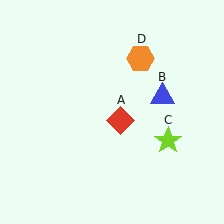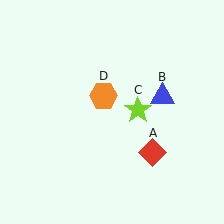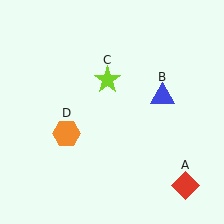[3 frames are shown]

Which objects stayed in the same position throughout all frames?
Blue triangle (object B) remained stationary.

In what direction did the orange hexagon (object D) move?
The orange hexagon (object D) moved down and to the left.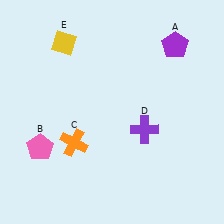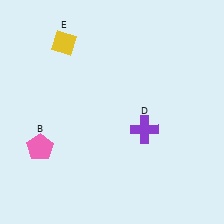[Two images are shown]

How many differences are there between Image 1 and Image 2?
There are 2 differences between the two images.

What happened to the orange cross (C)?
The orange cross (C) was removed in Image 2. It was in the bottom-left area of Image 1.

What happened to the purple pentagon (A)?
The purple pentagon (A) was removed in Image 2. It was in the top-right area of Image 1.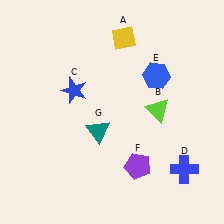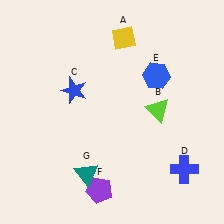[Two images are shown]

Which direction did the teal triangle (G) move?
The teal triangle (G) moved down.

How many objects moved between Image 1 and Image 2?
2 objects moved between the two images.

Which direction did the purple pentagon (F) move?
The purple pentagon (F) moved left.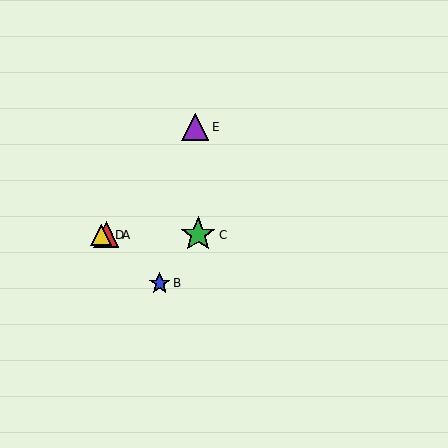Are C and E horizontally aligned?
No, C is at y≈235 and E is at y≈127.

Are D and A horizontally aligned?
Yes, both are at y≈235.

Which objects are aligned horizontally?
Objects A, C, D are aligned horizontally.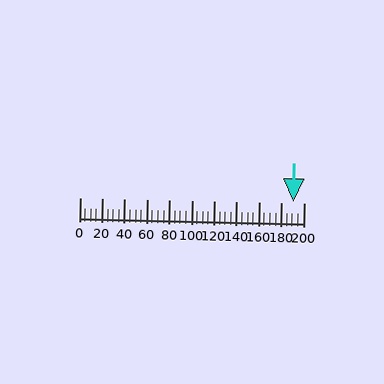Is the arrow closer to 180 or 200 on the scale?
The arrow is closer to 200.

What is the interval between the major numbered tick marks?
The major tick marks are spaced 20 units apart.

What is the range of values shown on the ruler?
The ruler shows values from 0 to 200.